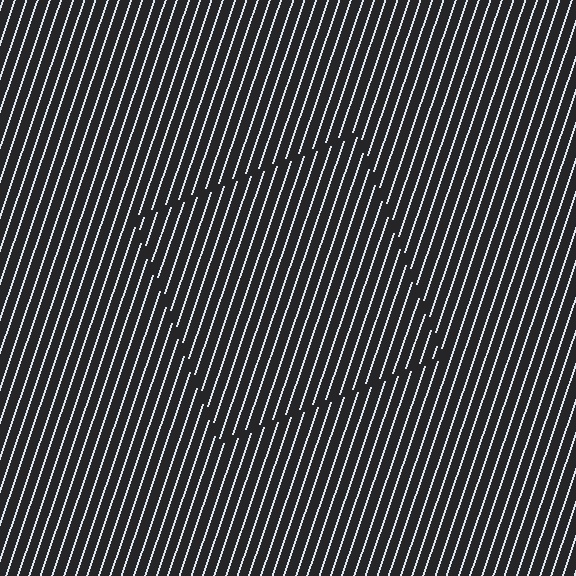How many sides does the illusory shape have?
4 sides — the line-ends trace a square.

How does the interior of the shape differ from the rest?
The interior of the shape contains the same grating, shifted by half a period — the contour is defined by the phase discontinuity where line-ends from the inner and outer gratings abut.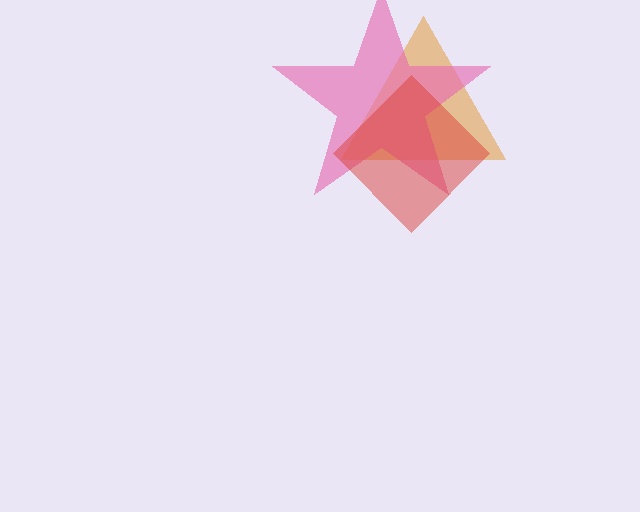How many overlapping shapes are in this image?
There are 3 overlapping shapes in the image.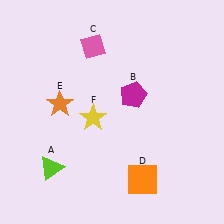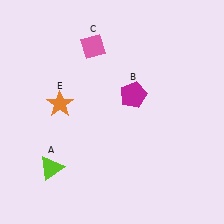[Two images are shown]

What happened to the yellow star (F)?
The yellow star (F) was removed in Image 2. It was in the bottom-left area of Image 1.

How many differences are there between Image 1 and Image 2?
There are 2 differences between the two images.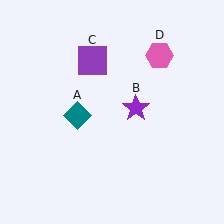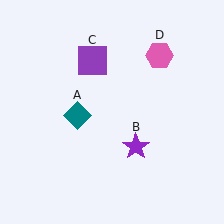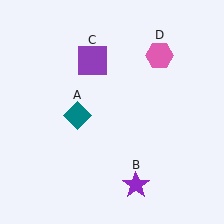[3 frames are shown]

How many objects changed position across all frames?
1 object changed position: purple star (object B).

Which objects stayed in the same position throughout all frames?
Teal diamond (object A) and purple square (object C) and pink hexagon (object D) remained stationary.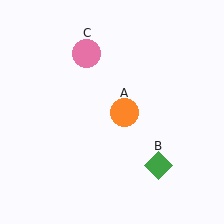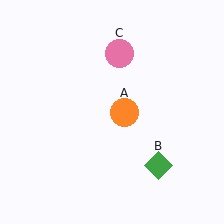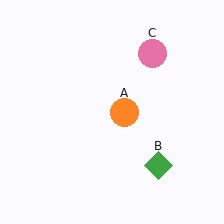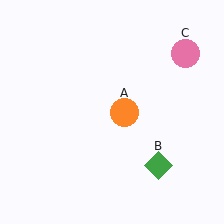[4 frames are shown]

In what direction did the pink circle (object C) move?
The pink circle (object C) moved right.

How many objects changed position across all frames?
1 object changed position: pink circle (object C).